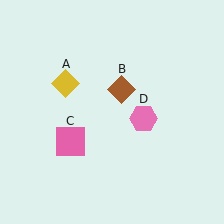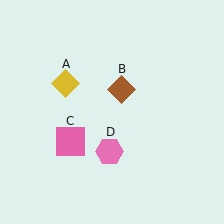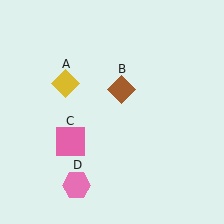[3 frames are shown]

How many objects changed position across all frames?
1 object changed position: pink hexagon (object D).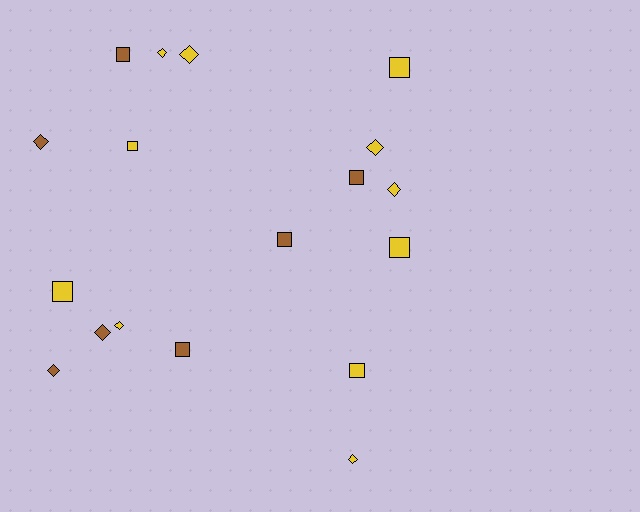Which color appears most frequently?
Yellow, with 11 objects.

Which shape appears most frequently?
Square, with 9 objects.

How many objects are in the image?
There are 18 objects.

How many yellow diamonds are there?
There are 6 yellow diamonds.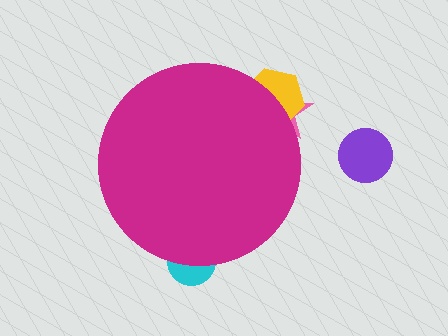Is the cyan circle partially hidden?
Yes, the cyan circle is partially hidden behind the magenta circle.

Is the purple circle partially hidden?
No, the purple circle is fully visible.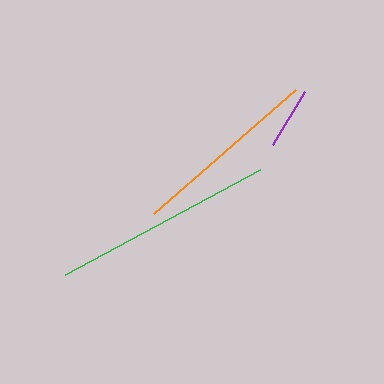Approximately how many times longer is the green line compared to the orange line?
The green line is approximately 1.2 times the length of the orange line.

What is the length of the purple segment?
The purple segment is approximately 62 pixels long.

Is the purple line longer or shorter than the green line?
The green line is longer than the purple line.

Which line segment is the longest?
The green line is the longest at approximately 221 pixels.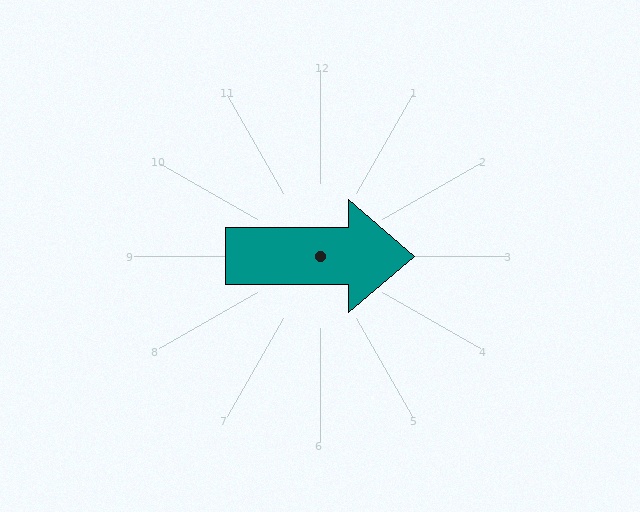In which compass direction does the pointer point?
East.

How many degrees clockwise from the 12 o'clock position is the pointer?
Approximately 90 degrees.